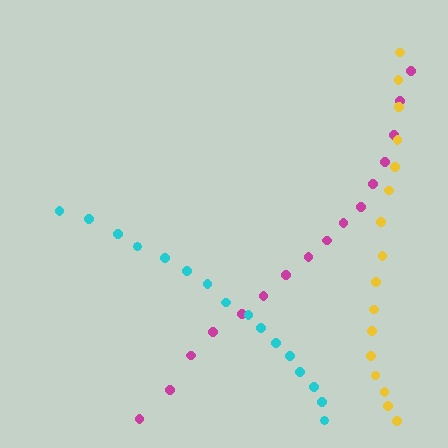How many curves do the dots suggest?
There are 3 distinct paths.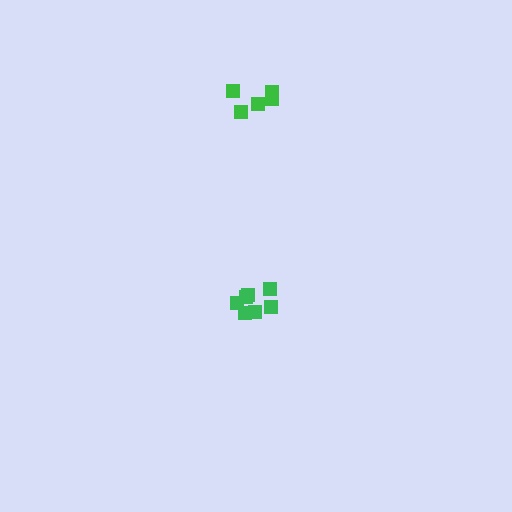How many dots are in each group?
Group 1: 5 dots, Group 2: 7 dots (12 total).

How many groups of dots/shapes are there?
There are 2 groups.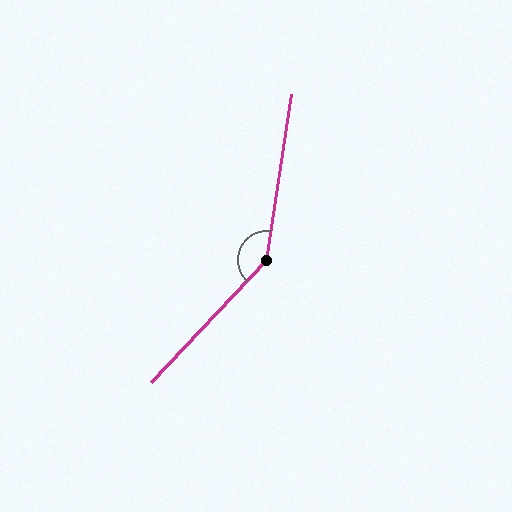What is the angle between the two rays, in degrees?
Approximately 145 degrees.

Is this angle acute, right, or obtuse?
It is obtuse.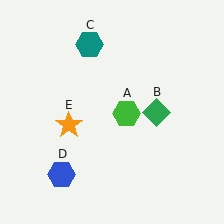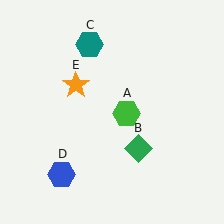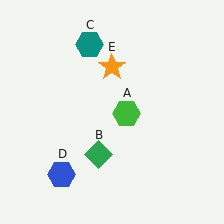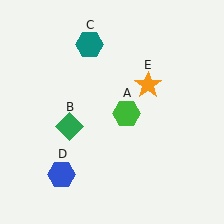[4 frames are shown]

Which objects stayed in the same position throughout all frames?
Green hexagon (object A) and teal hexagon (object C) and blue hexagon (object D) remained stationary.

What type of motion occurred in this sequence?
The green diamond (object B), orange star (object E) rotated clockwise around the center of the scene.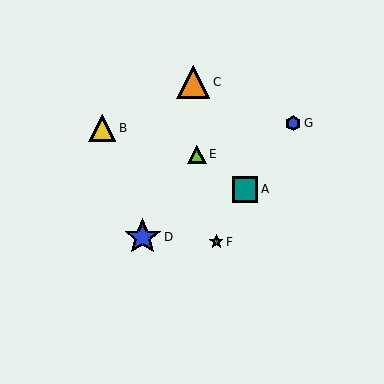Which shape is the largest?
The blue star (labeled D) is the largest.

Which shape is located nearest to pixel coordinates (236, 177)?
The teal square (labeled A) at (245, 189) is nearest to that location.